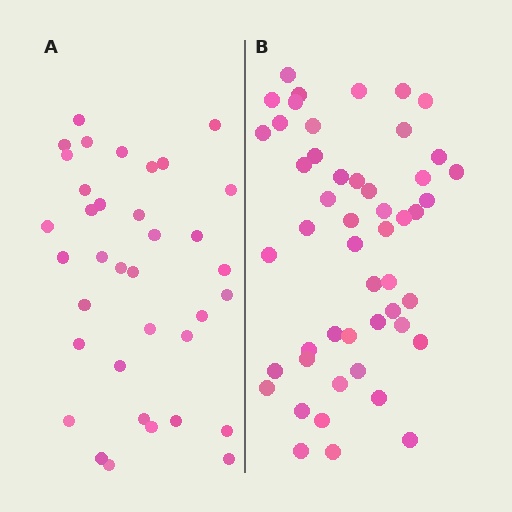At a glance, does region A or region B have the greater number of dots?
Region B (the right region) has more dots.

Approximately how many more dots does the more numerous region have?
Region B has approximately 15 more dots than region A.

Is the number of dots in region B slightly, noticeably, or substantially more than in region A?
Region B has noticeably more, but not dramatically so. The ratio is roughly 1.4 to 1.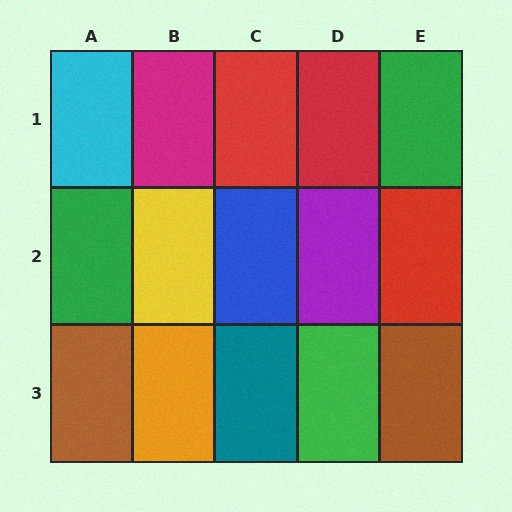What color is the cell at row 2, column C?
Blue.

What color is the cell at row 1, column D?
Red.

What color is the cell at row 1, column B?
Magenta.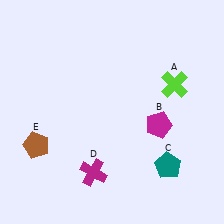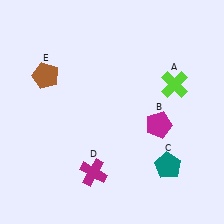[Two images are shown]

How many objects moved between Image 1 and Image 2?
1 object moved between the two images.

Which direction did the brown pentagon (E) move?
The brown pentagon (E) moved up.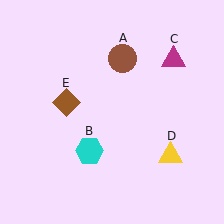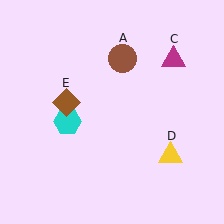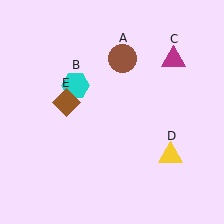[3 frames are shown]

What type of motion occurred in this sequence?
The cyan hexagon (object B) rotated clockwise around the center of the scene.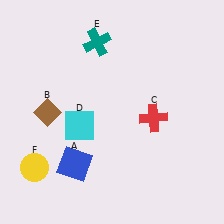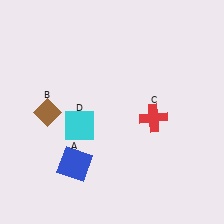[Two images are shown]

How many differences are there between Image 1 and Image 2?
There are 2 differences between the two images.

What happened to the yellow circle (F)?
The yellow circle (F) was removed in Image 2. It was in the bottom-left area of Image 1.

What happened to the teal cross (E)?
The teal cross (E) was removed in Image 2. It was in the top-left area of Image 1.